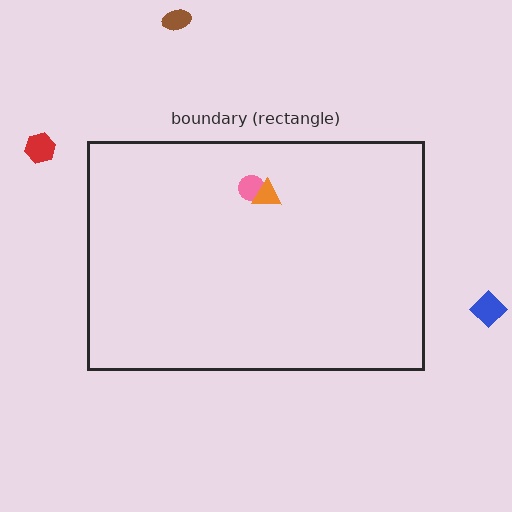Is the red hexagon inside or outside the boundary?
Outside.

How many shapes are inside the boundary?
2 inside, 3 outside.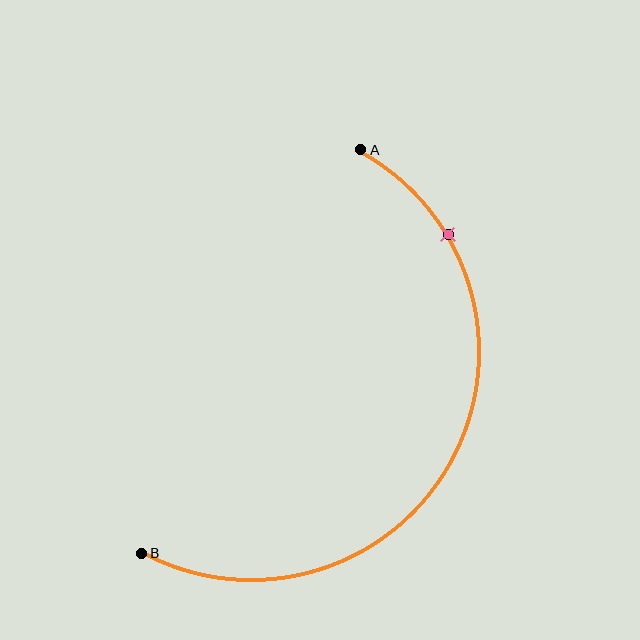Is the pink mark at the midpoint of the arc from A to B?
No. The pink mark lies on the arc but is closer to endpoint A. The arc midpoint would be at the point on the curve equidistant along the arc from both A and B.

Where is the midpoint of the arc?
The arc midpoint is the point on the curve farthest from the straight line joining A and B. It sits to the right of that line.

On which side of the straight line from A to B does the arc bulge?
The arc bulges to the right of the straight line connecting A and B.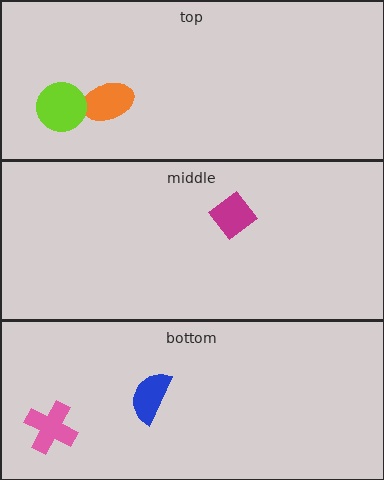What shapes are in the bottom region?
The blue semicircle, the pink cross.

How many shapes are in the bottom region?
2.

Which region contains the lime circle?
The top region.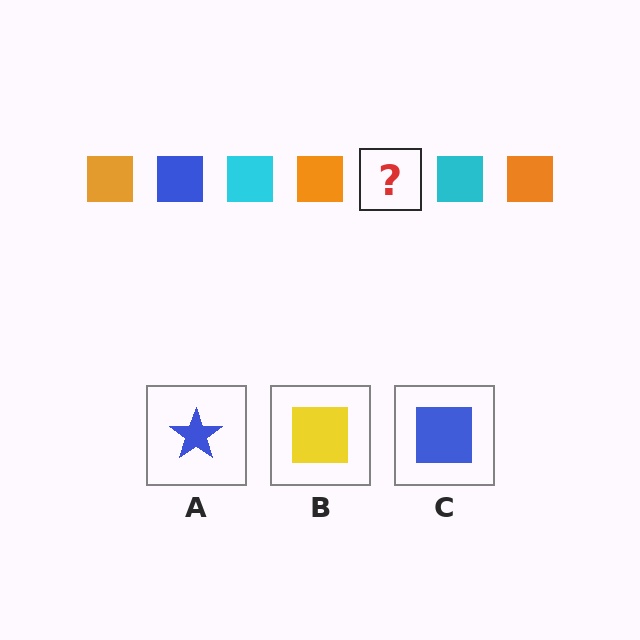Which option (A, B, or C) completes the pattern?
C.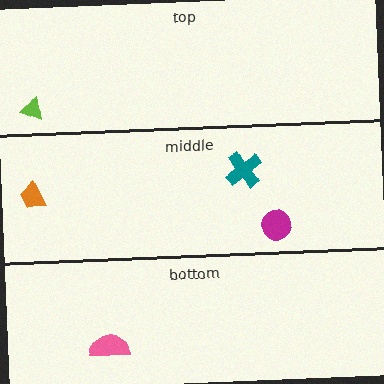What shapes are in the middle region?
The teal cross, the orange trapezoid, the magenta circle.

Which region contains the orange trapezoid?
The middle region.